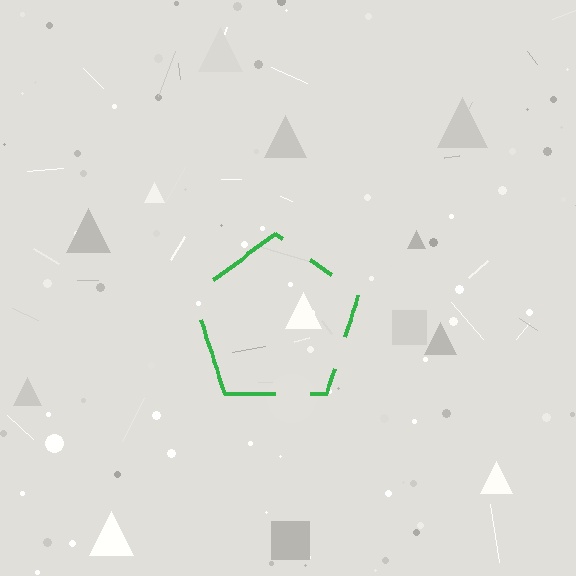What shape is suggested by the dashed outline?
The dashed outline suggests a pentagon.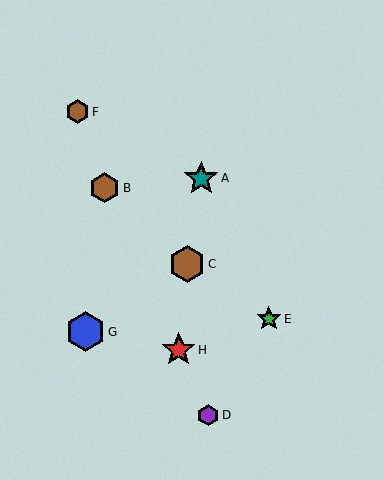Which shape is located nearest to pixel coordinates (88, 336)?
The blue hexagon (labeled G) at (85, 332) is nearest to that location.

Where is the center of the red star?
The center of the red star is at (179, 350).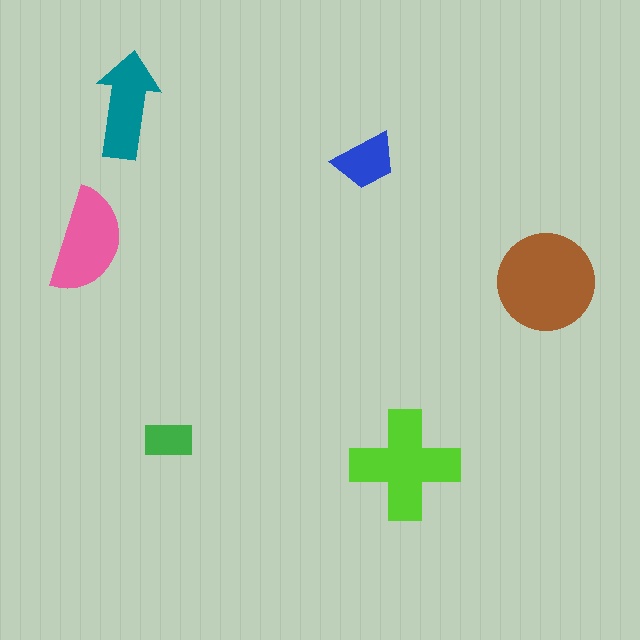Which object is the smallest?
The green rectangle.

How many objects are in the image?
There are 6 objects in the image.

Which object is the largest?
The brown circle.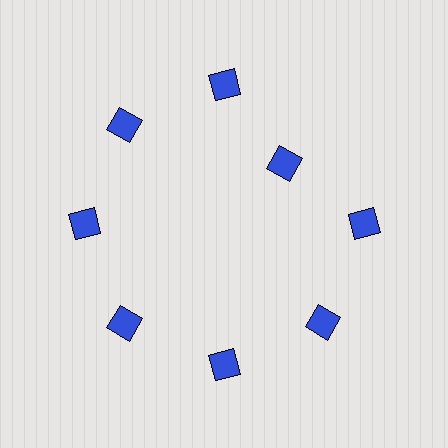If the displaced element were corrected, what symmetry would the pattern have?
It would have 8-fold rotational symmetry — the pattern would map onto itself every 45 degrees.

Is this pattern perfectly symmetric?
No. The 8 blue diamonds are arranged in a ring, but one element near the 2 o'clock position is pulled inward toward the center, breaking the 8-fold rotational symmetry.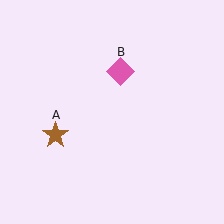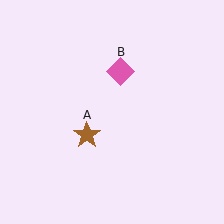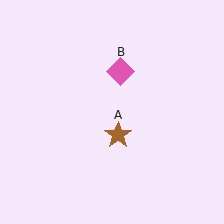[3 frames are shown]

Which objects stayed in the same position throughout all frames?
Pink diamond (object B) remained stationary.